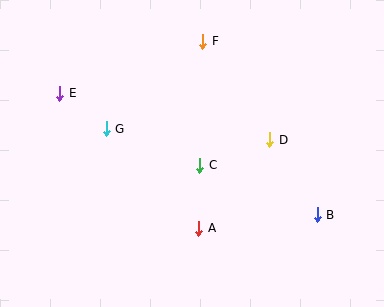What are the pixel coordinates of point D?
Point D is at (270, 140).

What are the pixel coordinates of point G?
Point G is at (106, 129).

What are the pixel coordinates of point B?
Point B is at (317, 215).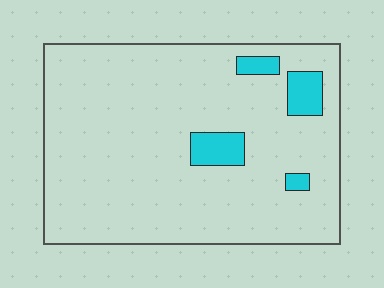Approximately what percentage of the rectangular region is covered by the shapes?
Approximately 10%.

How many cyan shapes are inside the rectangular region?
4.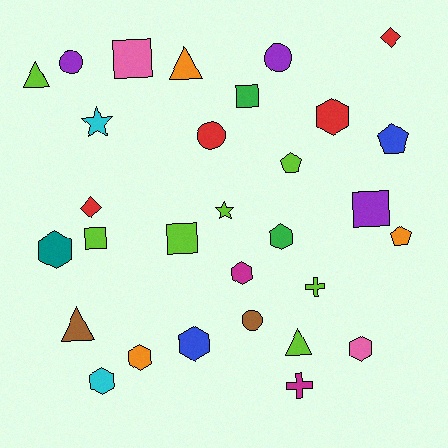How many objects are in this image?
There are 30 objects.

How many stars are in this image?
There are 2 stars.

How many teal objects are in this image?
There is 1 teal object.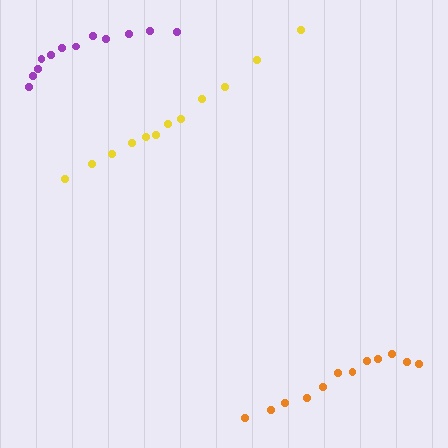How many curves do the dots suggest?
There are 3 distinct paths.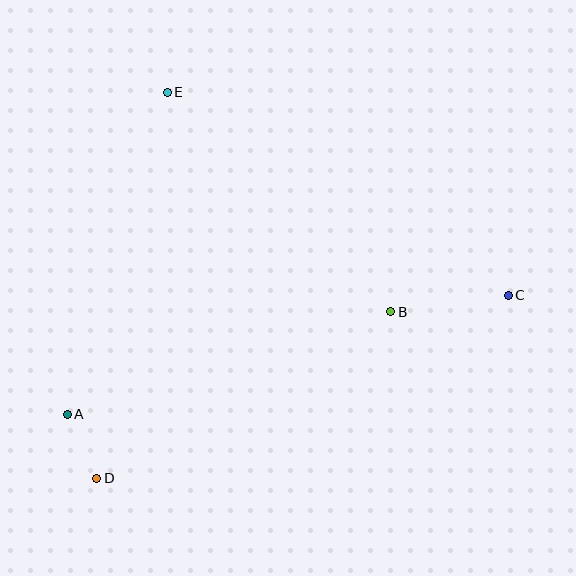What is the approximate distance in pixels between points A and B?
The distance between A and B is approximately 339 pixels.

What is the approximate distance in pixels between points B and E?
The distance between B and E is approximately 314 pixels.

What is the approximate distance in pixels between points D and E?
The distance between D and E is approximately 393 pixels.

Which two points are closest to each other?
Points A and D are closest to each other.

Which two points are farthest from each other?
Points A and C are farthest from each other.